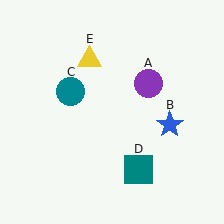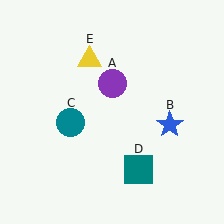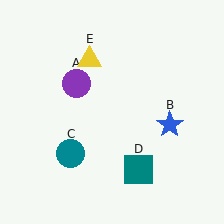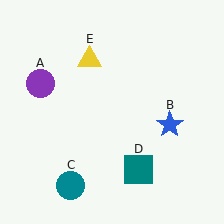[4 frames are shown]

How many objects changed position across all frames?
2 objects changed position: purple circle (object A), teal circle (object C).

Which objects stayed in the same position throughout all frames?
Blue star (object B) and teal square (object D) and yellow triangle (object E) remained stationary.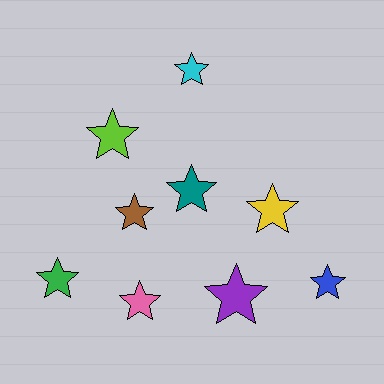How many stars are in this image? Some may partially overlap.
There are 9 stars.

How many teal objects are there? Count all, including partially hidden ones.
There is 1 teal object.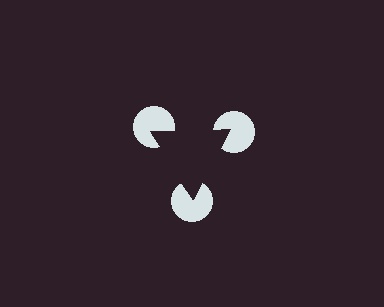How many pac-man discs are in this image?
There are 3 — one at each vertex of the illusory triangle.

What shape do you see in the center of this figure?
An illusory triangle — its edges are inferred from the aligned wedge cuts in the pac-man discs, not physically drawn.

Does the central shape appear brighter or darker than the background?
It typically appears slightly darker than the background, even though no actual brightness change is drawn.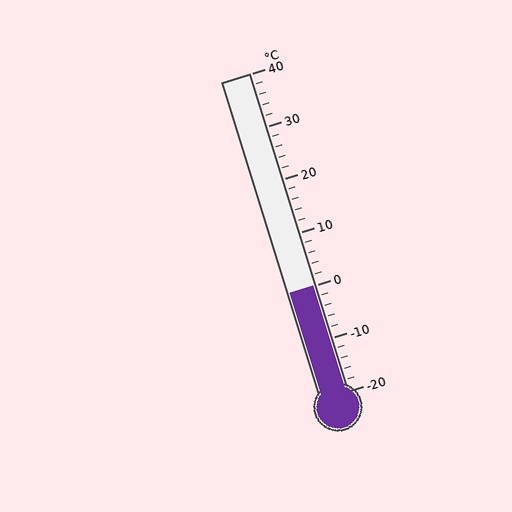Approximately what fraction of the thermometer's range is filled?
The thermometer is filled to approximately 35% of its range.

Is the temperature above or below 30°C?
The temperature is below 30°C.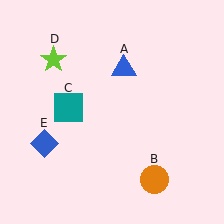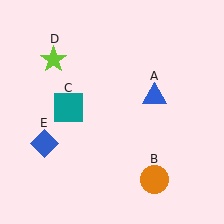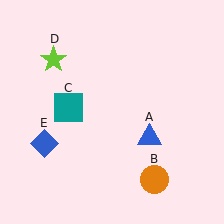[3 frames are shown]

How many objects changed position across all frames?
1 object changed position: blue triangle (object A).